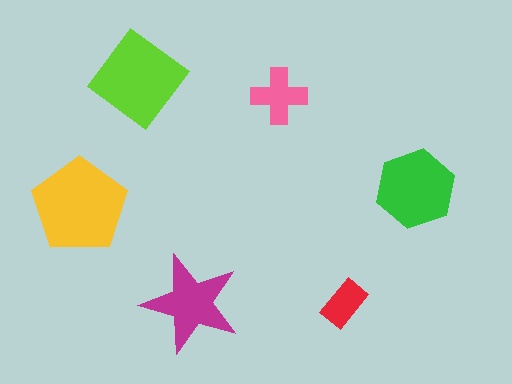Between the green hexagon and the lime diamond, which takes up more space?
The lime diamond.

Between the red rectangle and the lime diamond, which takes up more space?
The lime diamond.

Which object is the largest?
The yellow pentagon.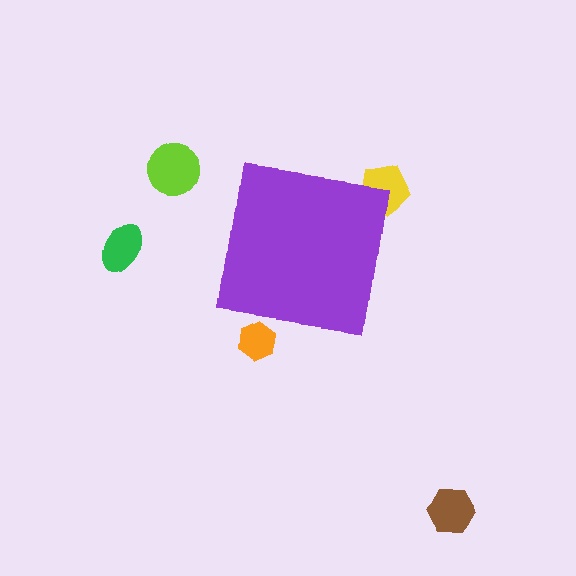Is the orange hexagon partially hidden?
Yes, the orange hexagon is partially hidden behind the purple square.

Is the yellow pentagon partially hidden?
Yes, the yellow pentagon is partially hidden behind the purple square.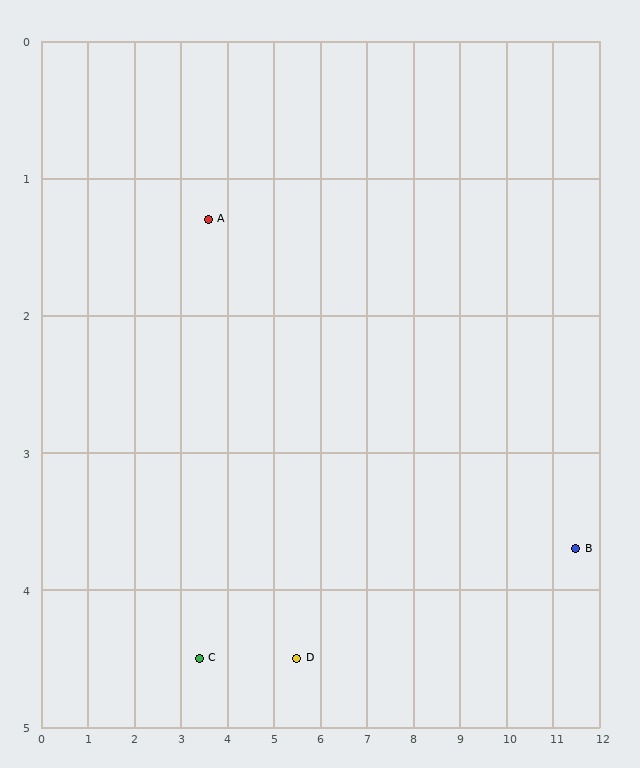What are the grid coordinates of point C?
Point C is at approximately (3.4, 4.5).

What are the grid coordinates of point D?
Point D is at approximately (5.5, 4.5).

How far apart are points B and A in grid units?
Points B and A are about 8.3 grid units apart.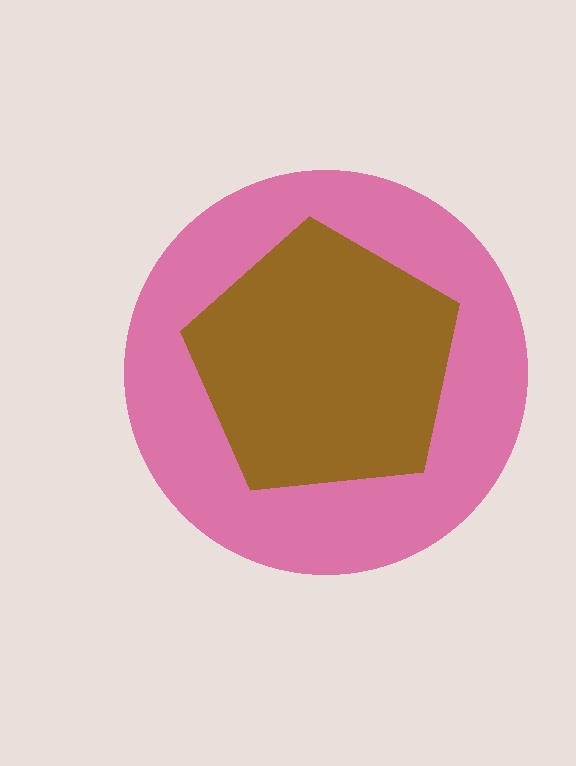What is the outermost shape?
The pink circle.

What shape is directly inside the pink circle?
The brown pentagon.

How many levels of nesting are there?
2.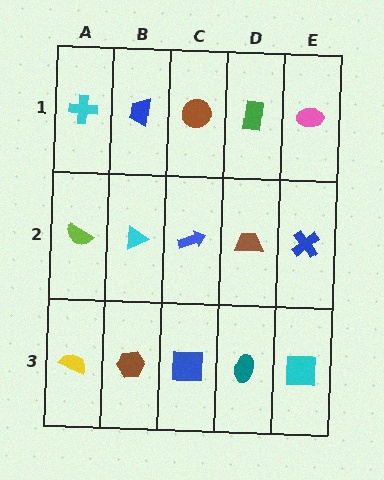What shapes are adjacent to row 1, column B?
A cyan triangle (row 2, column B), a cyan cross (row 1, column A), a brown circle (row 1, column C).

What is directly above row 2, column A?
A cyan cross.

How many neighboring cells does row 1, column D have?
3.